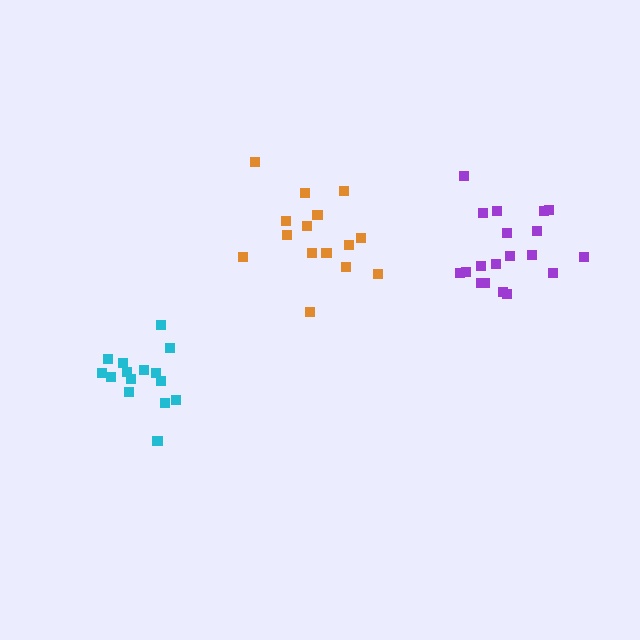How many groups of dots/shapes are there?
There are 3 groups.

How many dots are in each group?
Group 1: 19 dots, Group 2: 15 dots, Group 3: 15 dots (49 total).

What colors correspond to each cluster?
The clusters are colored: purple, orange, cyan.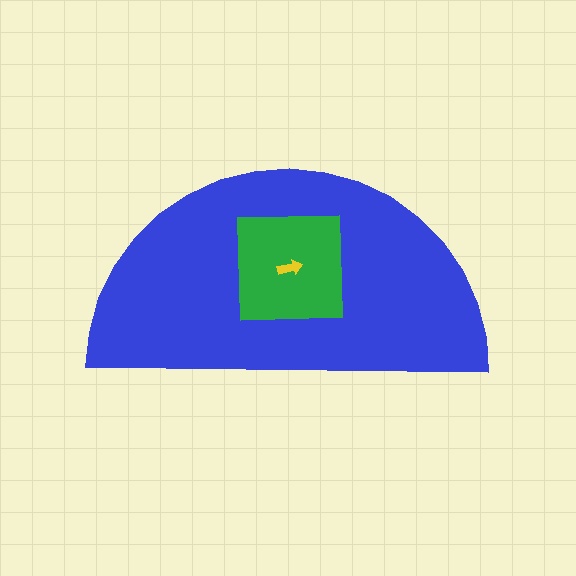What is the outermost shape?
The blue semicircle.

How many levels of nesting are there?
3.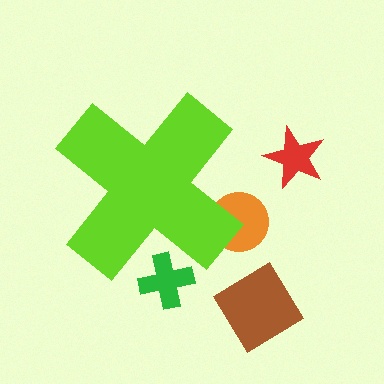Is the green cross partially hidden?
Yes, the green cross is partially hidden behind the lime cross.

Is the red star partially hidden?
No, the red star is fully visible.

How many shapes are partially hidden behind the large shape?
2 shapes are partially hidden.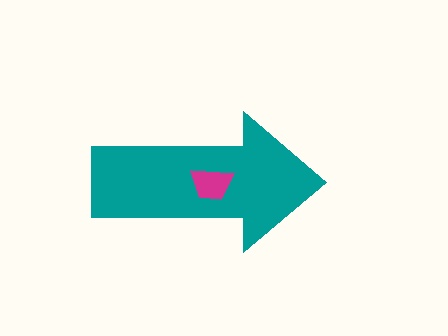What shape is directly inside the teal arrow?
The magenta trapezoid.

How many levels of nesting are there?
2.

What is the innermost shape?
The magenta trapezoid.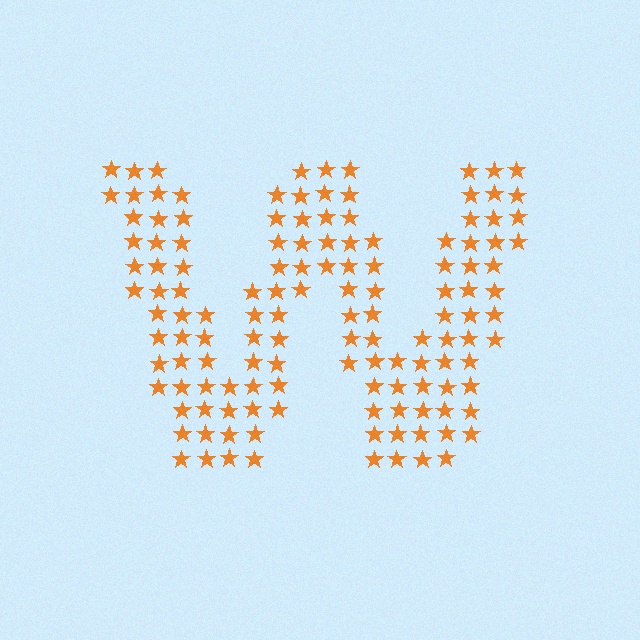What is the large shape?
The large shape is the letter W.